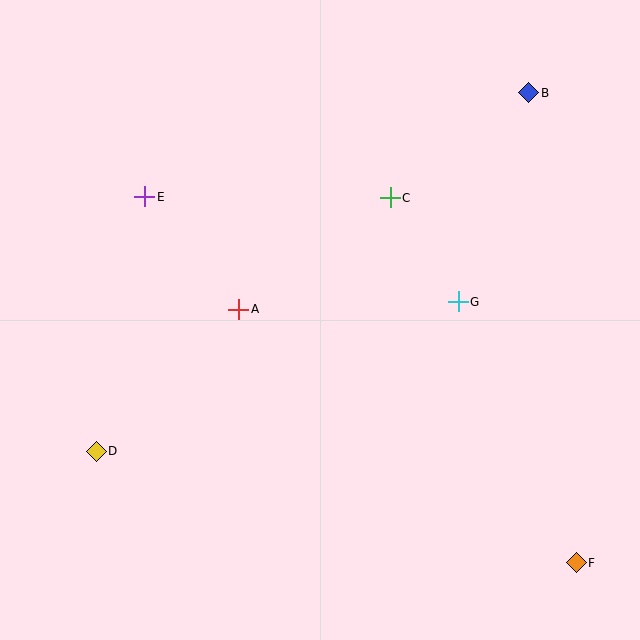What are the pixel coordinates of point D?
Point D is at (96, 451).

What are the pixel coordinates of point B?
Point B is at (529, 93).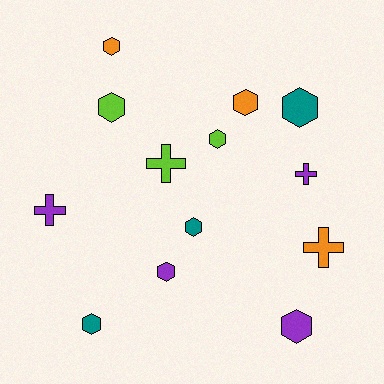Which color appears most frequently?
Purple, with 4 objects.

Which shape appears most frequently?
Hexagon, with 9 objects.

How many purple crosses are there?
There are 2 purple crosses.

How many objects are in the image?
There are 13 objects.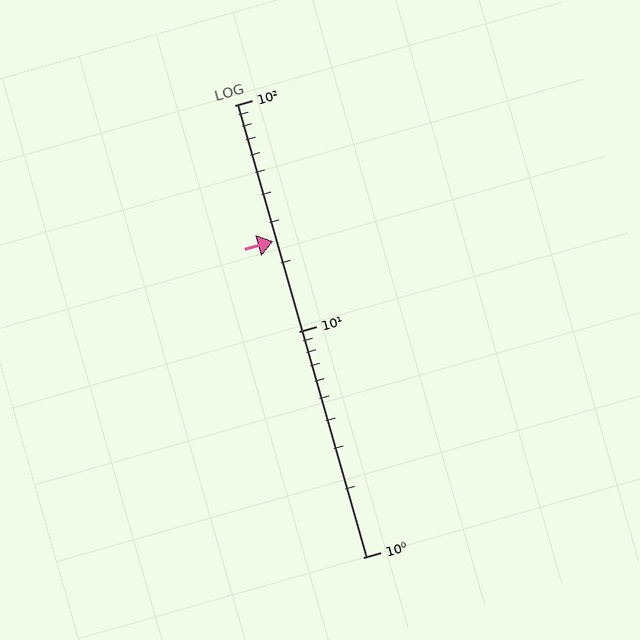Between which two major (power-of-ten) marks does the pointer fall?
The pointer is between 10 and 100.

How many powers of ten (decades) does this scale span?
The scale spans 2 decades, from 1 to 100.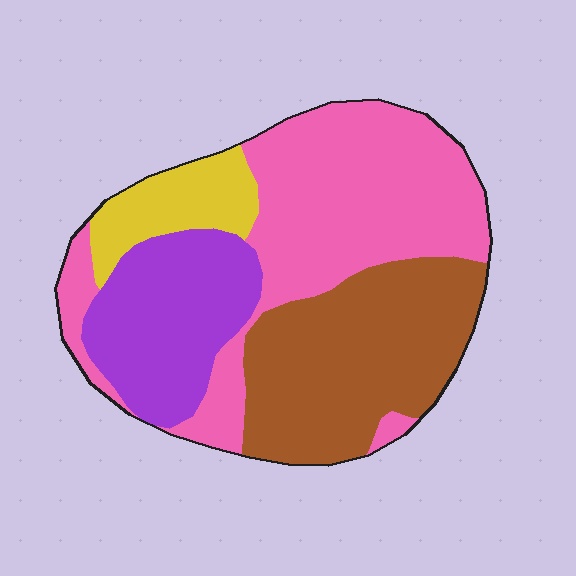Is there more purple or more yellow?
Purple.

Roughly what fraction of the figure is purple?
Purple takes up about one fifth (1/5) of the figure.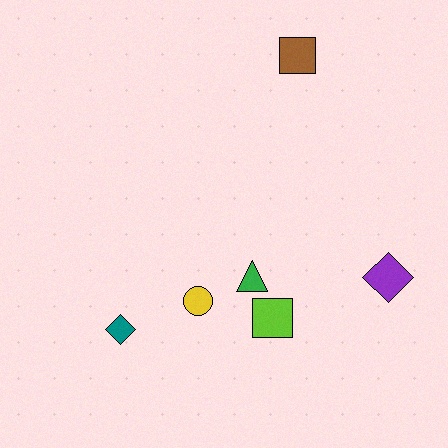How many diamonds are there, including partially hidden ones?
There are 2 diamonds.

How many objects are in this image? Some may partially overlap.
There are 6 objects.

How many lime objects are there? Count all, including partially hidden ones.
There is 1 lime object.